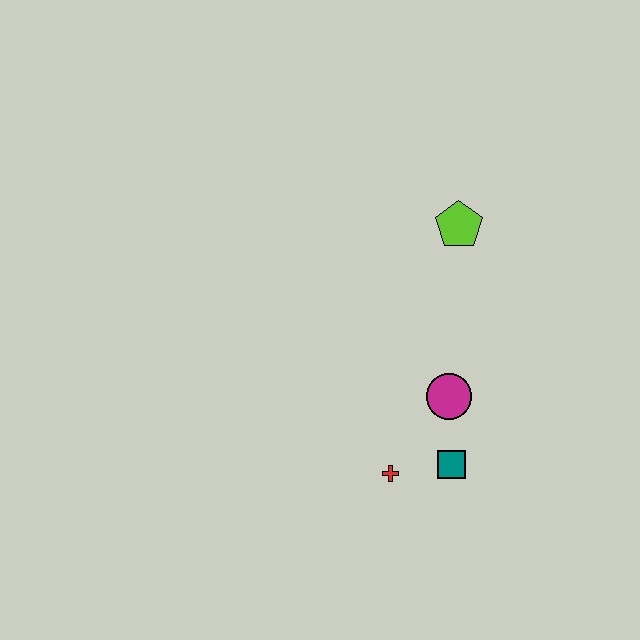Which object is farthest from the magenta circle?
The lime pentagon is farthest from the magenta circle.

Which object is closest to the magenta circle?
The teal square is closest to the magenta circle.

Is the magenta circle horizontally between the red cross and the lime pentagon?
Yes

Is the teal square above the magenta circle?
No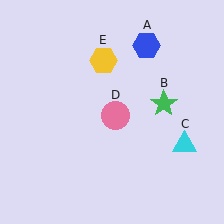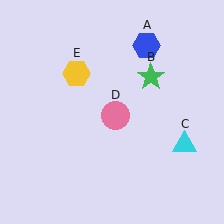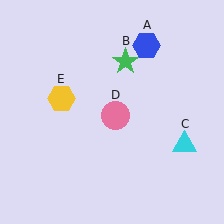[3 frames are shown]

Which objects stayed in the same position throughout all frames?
Blue hexagon (object A) and cyan triangle (object C) and pink circle (object D) remained stationary.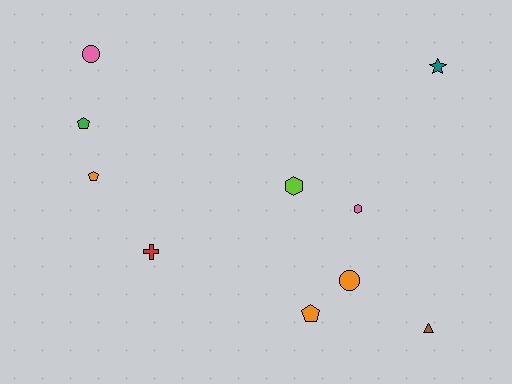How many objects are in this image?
There are 10 objects.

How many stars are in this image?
There is 1 star.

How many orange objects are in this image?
There are 3 orange objects.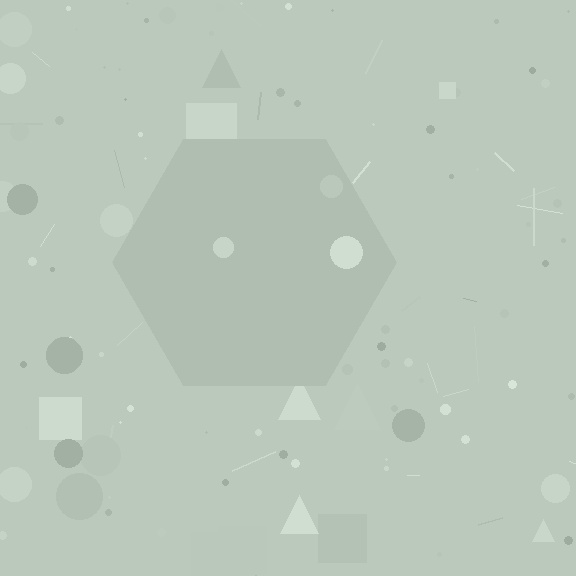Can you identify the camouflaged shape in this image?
The camouflaged shape is a hexagon.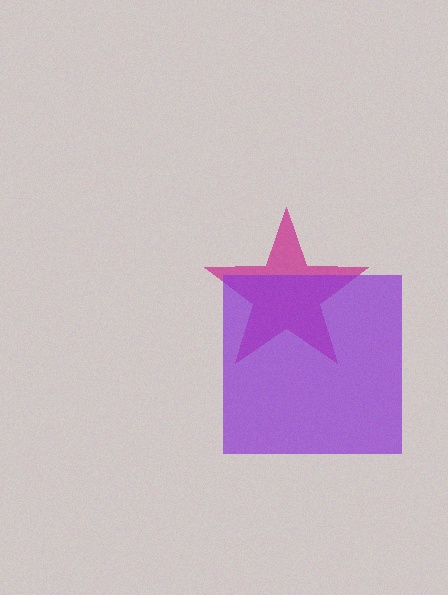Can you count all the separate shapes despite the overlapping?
Yes, there are 2 separate shapes.